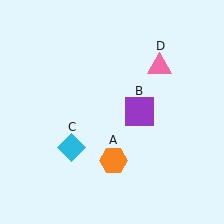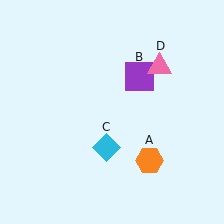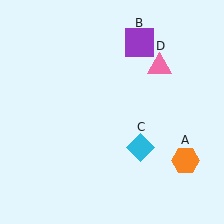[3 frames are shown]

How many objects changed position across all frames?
3 objects changed position: orange hexagon (object A), purple square (object B), cyan diamond (object C).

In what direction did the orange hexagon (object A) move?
The orange hexagon (object A) moved right.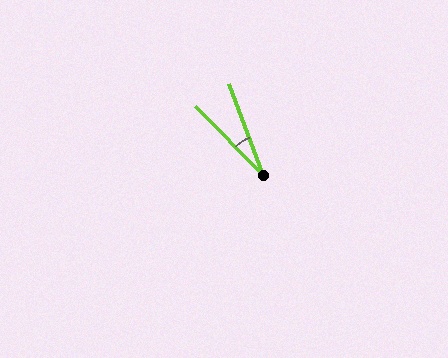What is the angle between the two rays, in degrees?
Approximately 24 degrees.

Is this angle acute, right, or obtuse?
It is acute.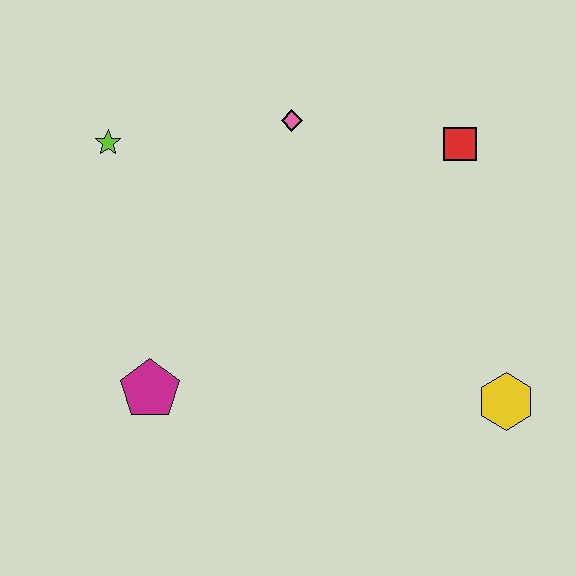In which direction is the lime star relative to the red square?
The lime star is to the left of the red square.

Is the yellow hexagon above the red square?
No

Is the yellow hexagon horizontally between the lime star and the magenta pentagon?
No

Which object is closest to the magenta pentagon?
The lime star is closest to the magenta pentagon.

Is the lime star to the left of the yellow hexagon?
Yes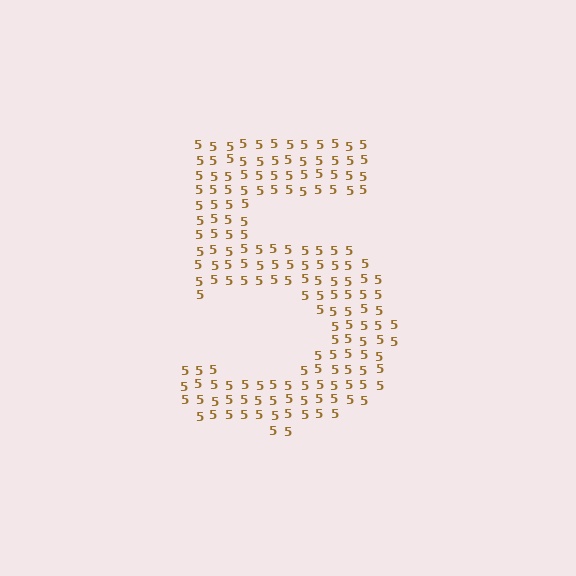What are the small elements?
The small elements are digit 5's.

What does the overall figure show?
The overall figure shows the digit 5.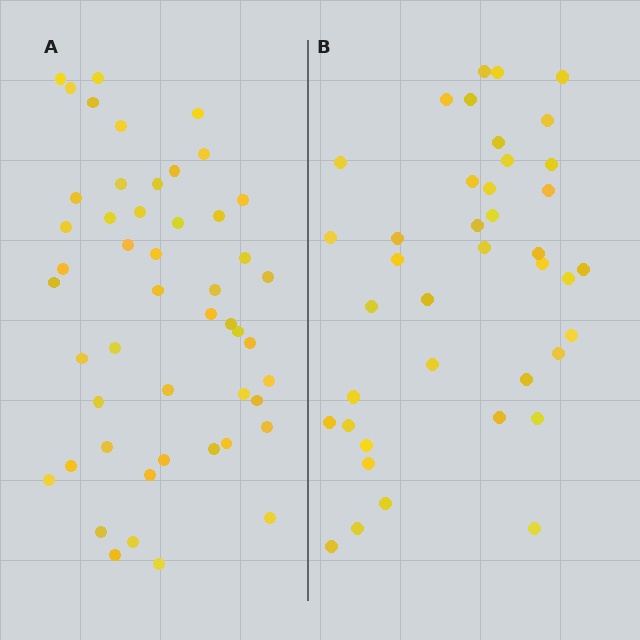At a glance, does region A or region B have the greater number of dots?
Region A (the left region) has more dots.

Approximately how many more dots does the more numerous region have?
Region A has roughly 8 or so more dots than region B.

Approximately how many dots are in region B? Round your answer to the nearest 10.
About 40 dots.